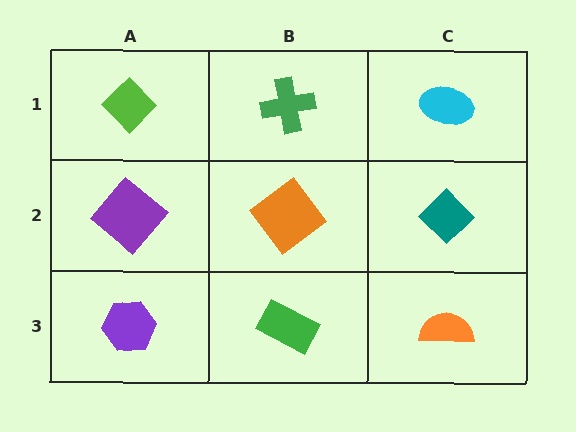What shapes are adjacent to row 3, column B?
An orange diamond (row 2, column B), a purple hexagon (row 3, column A), an orange semicircle (row 3, column C).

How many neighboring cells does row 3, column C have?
2.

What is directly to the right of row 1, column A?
A green cross.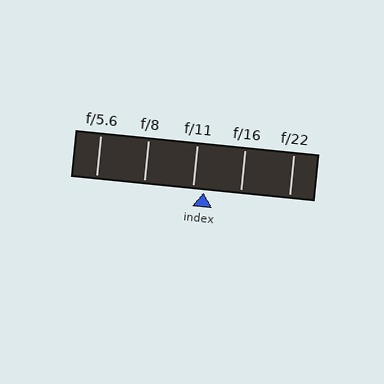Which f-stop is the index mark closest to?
The index mark is closest to f/11.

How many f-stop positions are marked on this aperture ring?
There are 5 f-stop positions marked.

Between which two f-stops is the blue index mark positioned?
The index mark is between f/11 and f/16.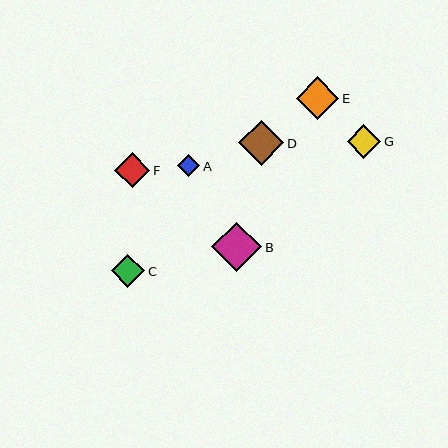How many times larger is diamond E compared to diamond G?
Diamond E is approximately 1.3 times the size of diamond G.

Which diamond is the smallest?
Diamond A is the smallest with a size of approximately 22 pixels.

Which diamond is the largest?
Diamond B is the largest with a size of approximately 50 pixels.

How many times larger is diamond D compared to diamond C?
Diamond D is approximately 1.3 times the size of diamond C.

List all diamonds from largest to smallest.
From largest to smallest: B, D, E, F, G, C, A.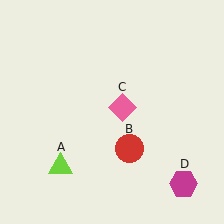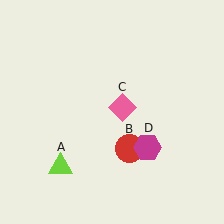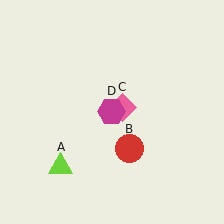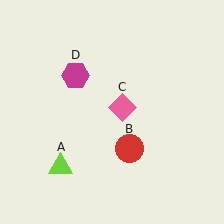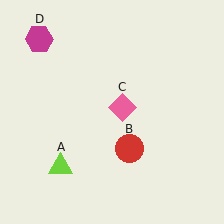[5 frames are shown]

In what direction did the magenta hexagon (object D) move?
The magenta hexagon (object D) moved up and to the left.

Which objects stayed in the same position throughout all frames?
Lime triangle (object A) and red circle (object B) and pink diamond (object C) remained stationary.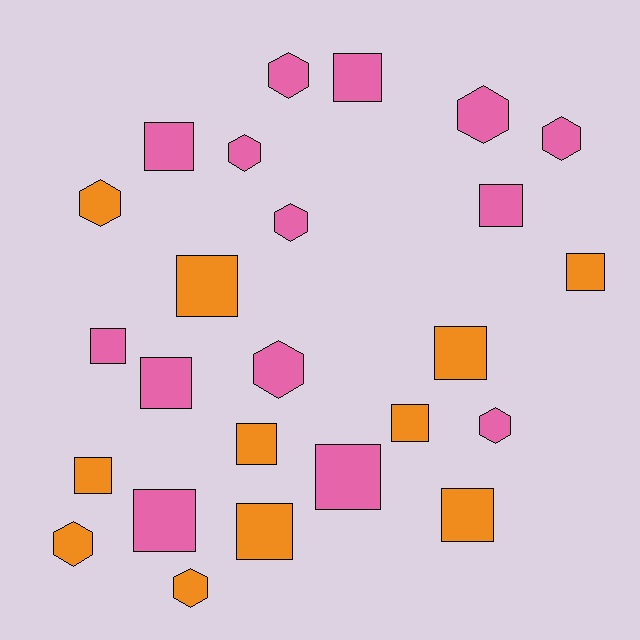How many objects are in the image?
There are 25 objects.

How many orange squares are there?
There are 8 orange squares.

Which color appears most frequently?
Pink, with 14 objects.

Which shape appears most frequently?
Square, with 15 objects.